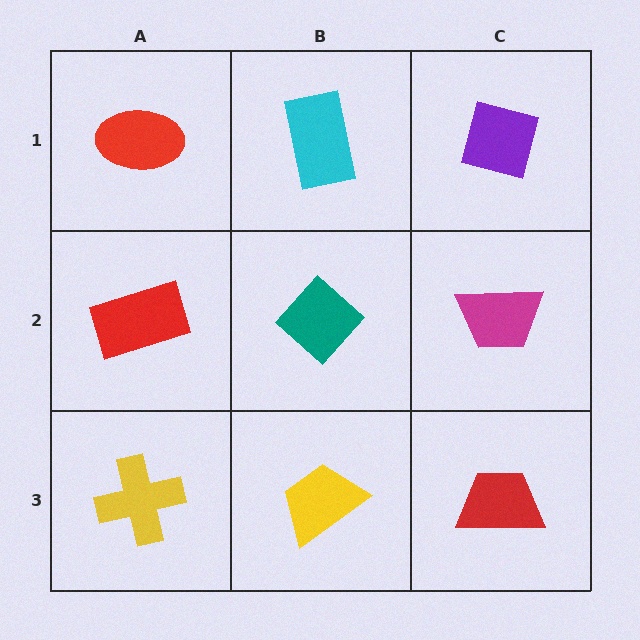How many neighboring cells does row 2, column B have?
4.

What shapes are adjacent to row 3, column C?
A magenta trapezoid (row 2, column C), a yellow trapezoid (row 3, column B).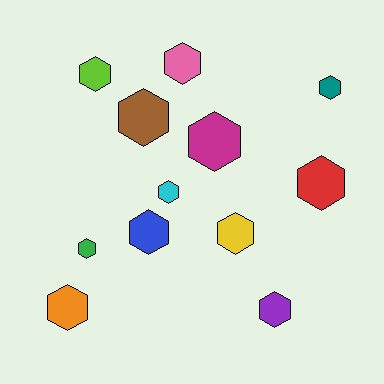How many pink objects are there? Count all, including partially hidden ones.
There is 1 pink object.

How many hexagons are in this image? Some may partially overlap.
There are 12 hexagons.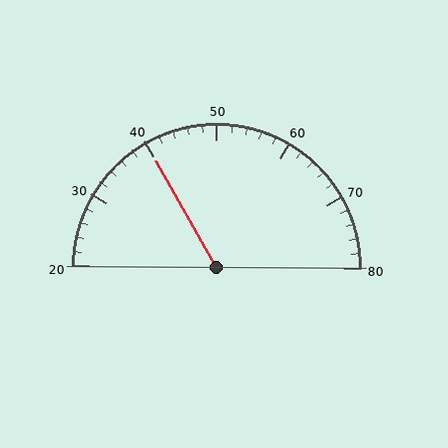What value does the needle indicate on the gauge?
The needle indicates approximately 40.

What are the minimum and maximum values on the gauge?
The gauge ranges from 20 to 80.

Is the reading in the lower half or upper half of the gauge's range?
The reading is in the lower half of the range (20 to 80).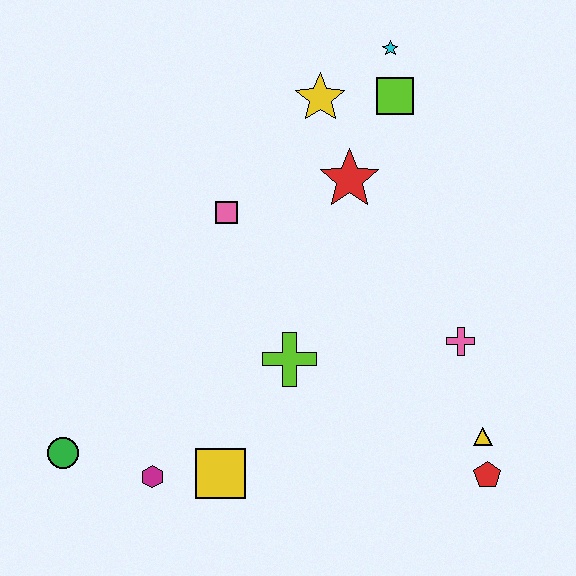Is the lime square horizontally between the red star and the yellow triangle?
Yes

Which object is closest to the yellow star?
The lime square is closest to the yellow star.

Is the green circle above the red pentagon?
Yes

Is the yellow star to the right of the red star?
No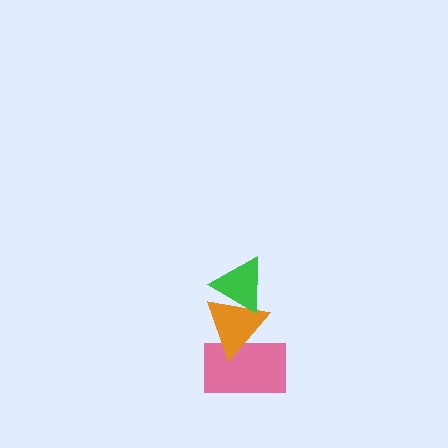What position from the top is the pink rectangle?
The pink rectangle is 3rd from the top.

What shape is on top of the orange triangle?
The green triangle is on top of the orange triangle.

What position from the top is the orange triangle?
The orange triangle is 2nd from the top.